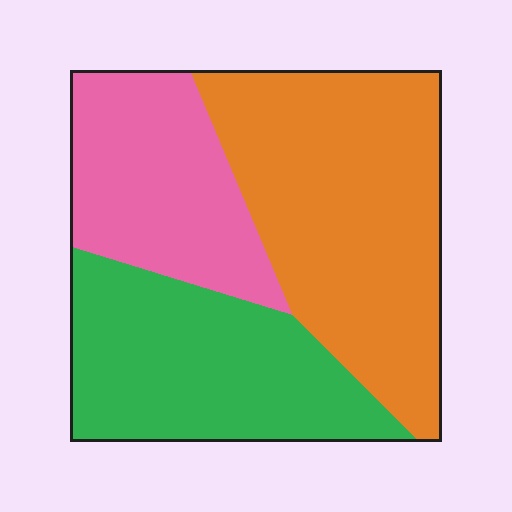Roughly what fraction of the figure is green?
Green covers about 30% of the figure.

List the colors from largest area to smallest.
From largest to smallest: orange, green, pink.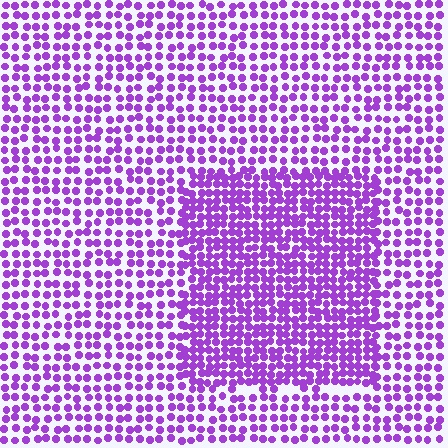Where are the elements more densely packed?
The elements are more densely packed inside the rectangle boundary.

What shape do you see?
I see a rectangle.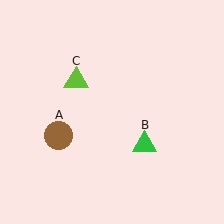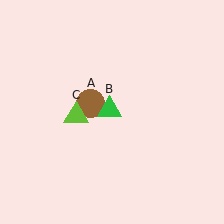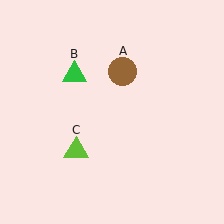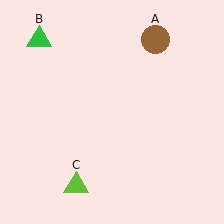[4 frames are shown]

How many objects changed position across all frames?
3 objects changed position: brown circle (object A), green triangle (object B), lime triangle (object C).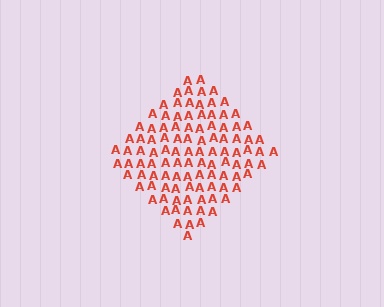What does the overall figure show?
The overall figure shows a diamond.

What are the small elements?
The small elements are letter A's.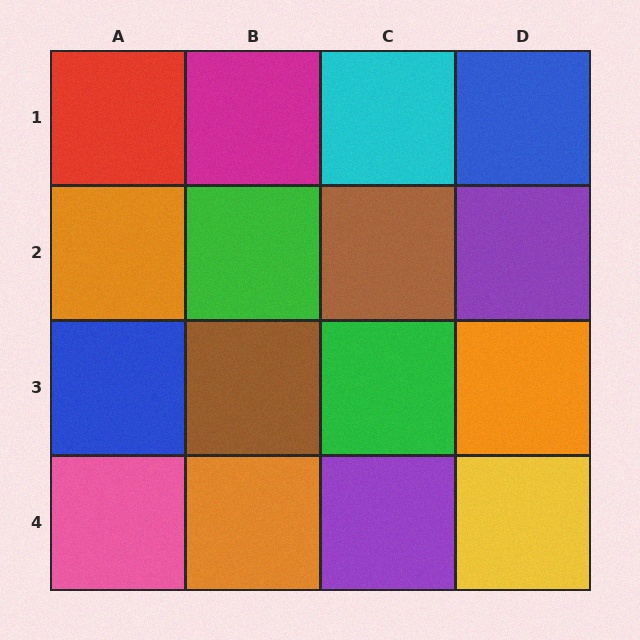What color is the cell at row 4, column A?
Pink.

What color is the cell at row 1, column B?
Magenta.